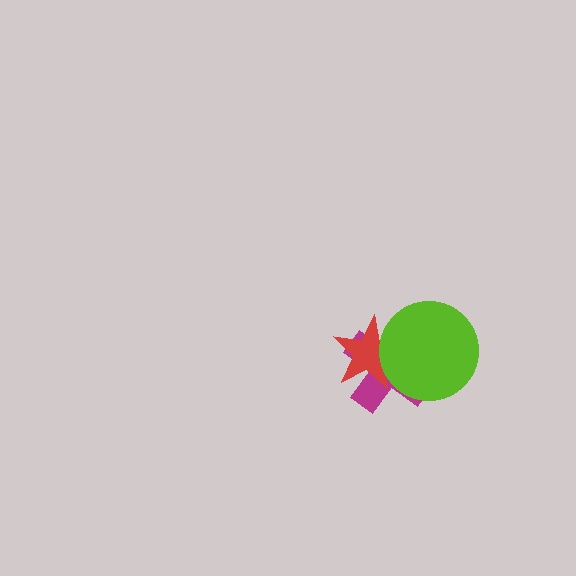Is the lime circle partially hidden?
No, no other shape covers it.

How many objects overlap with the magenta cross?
2 objects overlap with the magenta cross.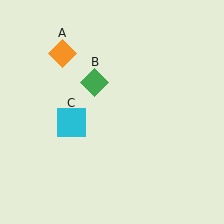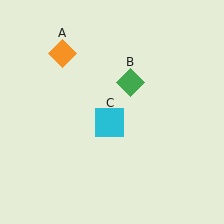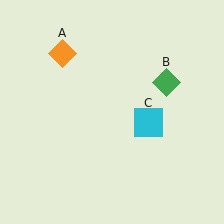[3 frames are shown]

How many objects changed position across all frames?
2 objects changed position: green diamond (object B), cyan square (object C).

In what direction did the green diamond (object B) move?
The green diamond (object B) moved right.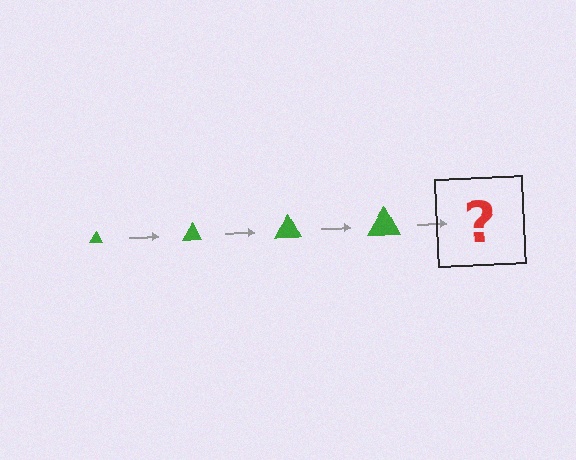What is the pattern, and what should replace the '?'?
The pattern is that the triangle gets progressively larger each step. The '?' should be a green triangle, larger than the previous one.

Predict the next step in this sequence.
The next step is a green triangle, larger than the previous one.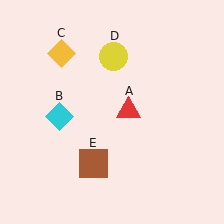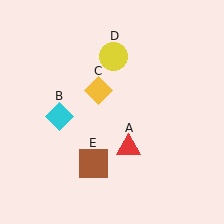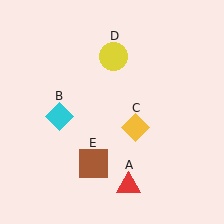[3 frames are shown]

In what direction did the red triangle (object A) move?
The red triangle (object A) moved down.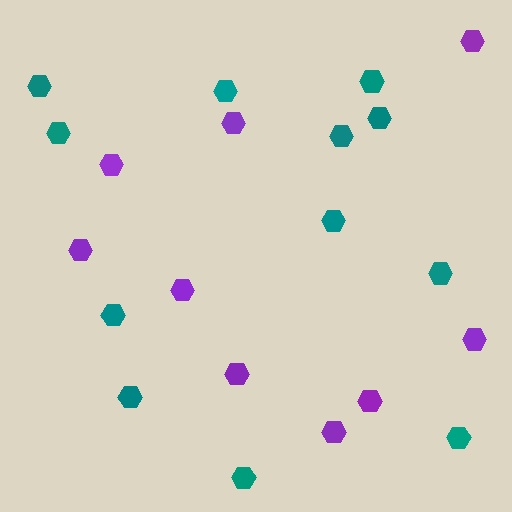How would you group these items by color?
There are 2 groups: one group of purple hexagons (9) and one group of teal hexagons (12).